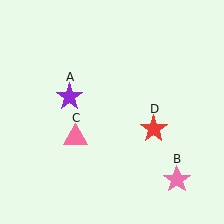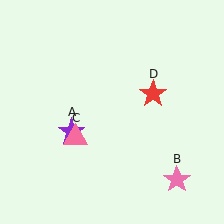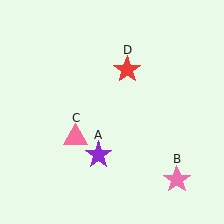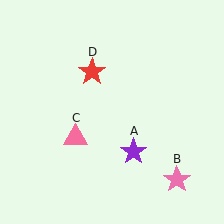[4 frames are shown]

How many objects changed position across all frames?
2 objects changed position: purple star (object A), red star (object D).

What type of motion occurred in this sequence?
The purple star (object A), red star (object D) rotated counterclockwise around the center of the scene.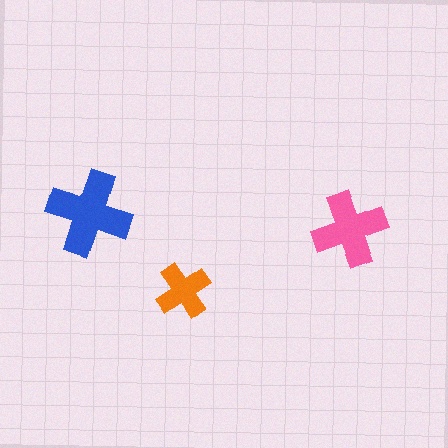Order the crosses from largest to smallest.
the blue one, the pink one, the orange one.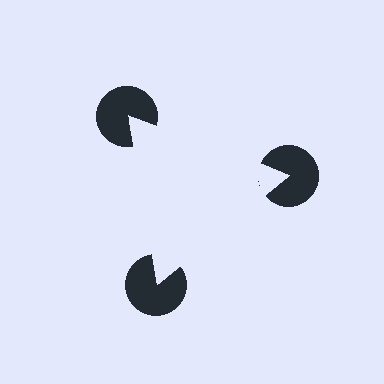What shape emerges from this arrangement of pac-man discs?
An illusory triangle — its edges are inferred from the aligned wedge cuts in the pac-man discs, not physically drawn.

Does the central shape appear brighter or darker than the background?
It typically appears slightly brighter than the background, even though no actual brightness change is drawn.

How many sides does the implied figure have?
3 sides.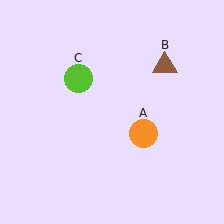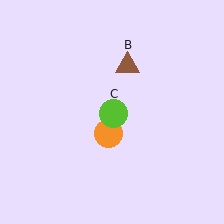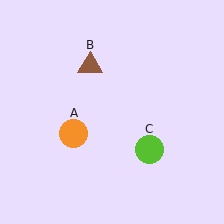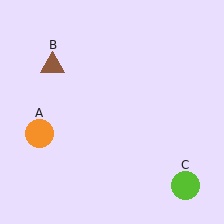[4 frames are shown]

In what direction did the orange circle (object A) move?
The orange circle (object A) moved left.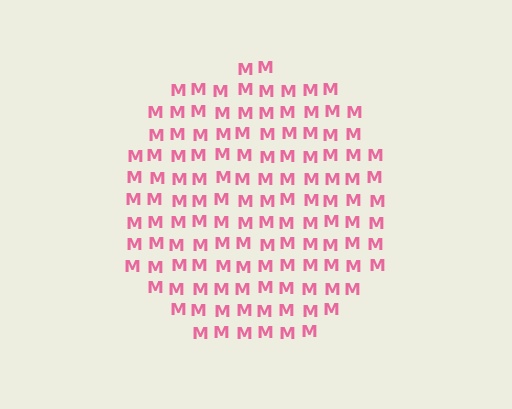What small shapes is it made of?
It is made of small letter M's.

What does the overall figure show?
The overall figure shows a circle.